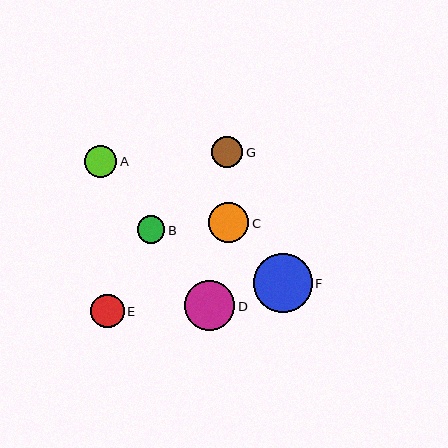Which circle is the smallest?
Circle B is the smallest with a size of approximately 27 pixels.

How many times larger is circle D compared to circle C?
Circle D is approximately 1.2 times the size of circle C.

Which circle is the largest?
Circle F is the largest with a size of approximately 59 pixels.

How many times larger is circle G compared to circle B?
Circle G is approximately 1.1 times the size of circle B.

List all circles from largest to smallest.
From largest to smallest: F, D, C, E, A, G, B.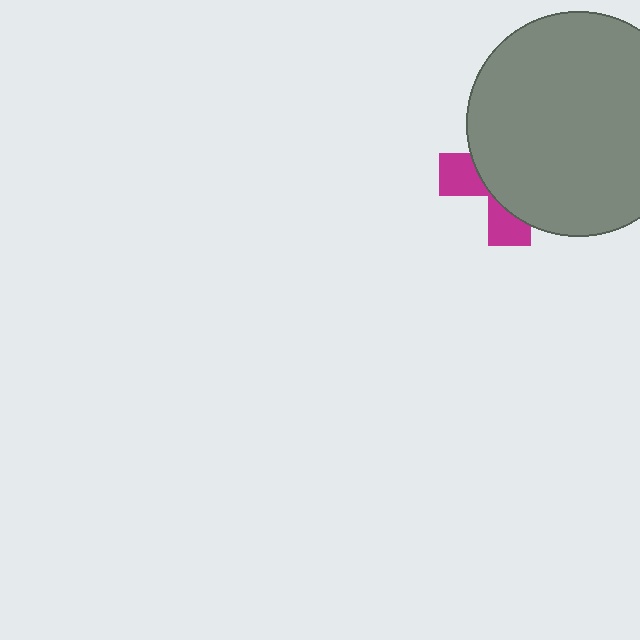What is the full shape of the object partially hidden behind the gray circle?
The partially hidden object is a magenta cross.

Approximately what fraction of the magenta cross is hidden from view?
Roughly 70% of the magenta cross is hidden behind the gray circle.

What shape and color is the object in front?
The object in front is a gray circle.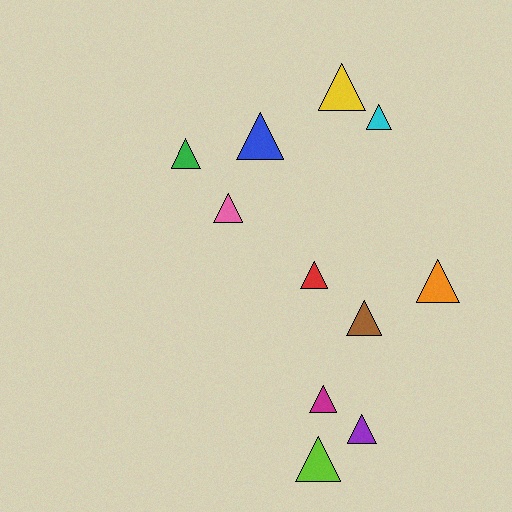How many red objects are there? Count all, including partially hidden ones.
There is 1 red object.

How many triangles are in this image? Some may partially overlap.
There are 11 triangles.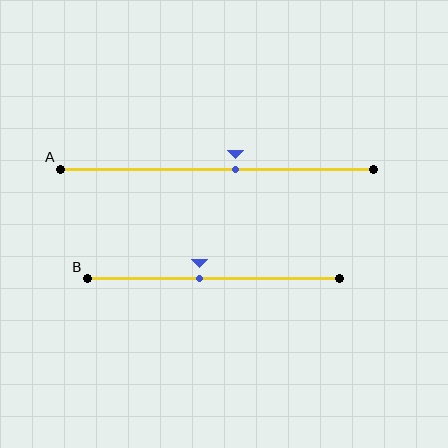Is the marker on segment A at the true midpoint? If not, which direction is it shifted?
No, the marker on segment A is shifted to the right by about 6% of the segment length.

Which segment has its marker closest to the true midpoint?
Segment B has its marker closest to the true midpoint.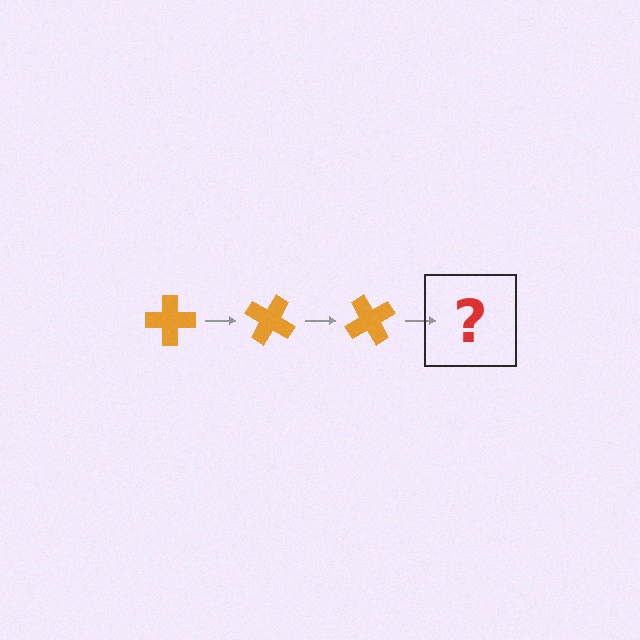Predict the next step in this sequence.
The next step is an orange cross rotated 90 degrees.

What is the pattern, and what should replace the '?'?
The pattern is that the cross rotates 30 degrees each step. The '?' should be an orange cross rotated 90 degrees.